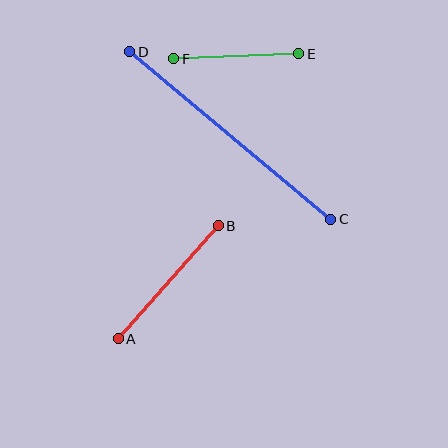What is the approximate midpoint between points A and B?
The midpoint is at approximately (168, 282) pixels.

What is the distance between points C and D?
The distance is approximately 262 pixels.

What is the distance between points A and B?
The distance is approximately 151 pixels.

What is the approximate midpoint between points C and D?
The midpoint is at approximately (230, 135) pixels.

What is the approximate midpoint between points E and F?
The midpoint is at approximately (236, 56) pixels.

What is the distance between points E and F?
The distance is approximately 125 pixels.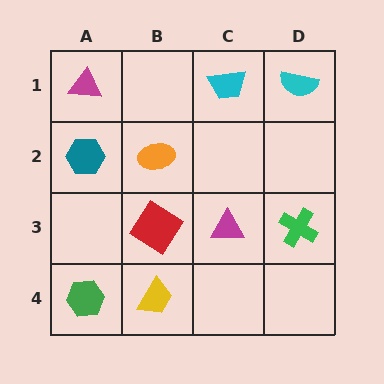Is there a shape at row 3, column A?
No, that cell is empty.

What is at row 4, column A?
A green hexagon.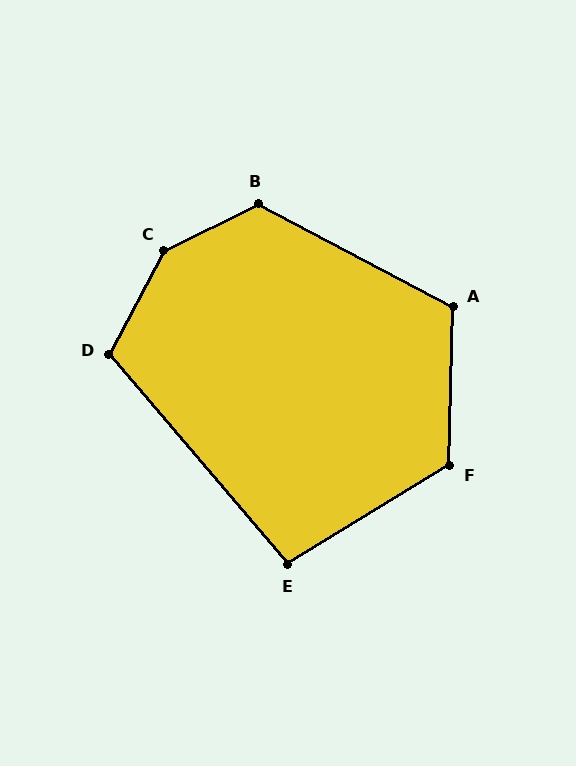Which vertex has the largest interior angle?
C, at approximately 144 degrees.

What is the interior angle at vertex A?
Approximately 117 degrees (obtuse).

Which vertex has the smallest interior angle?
E, at approximately 99 degrees.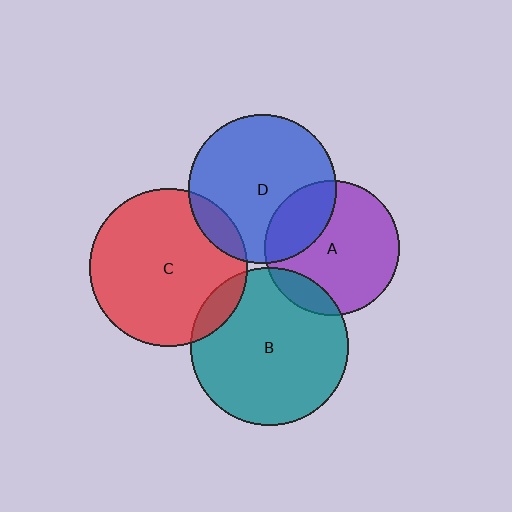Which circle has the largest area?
Circle C (red).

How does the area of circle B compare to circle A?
Approximately 1.4 times.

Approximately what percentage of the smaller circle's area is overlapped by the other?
Approximately 10%.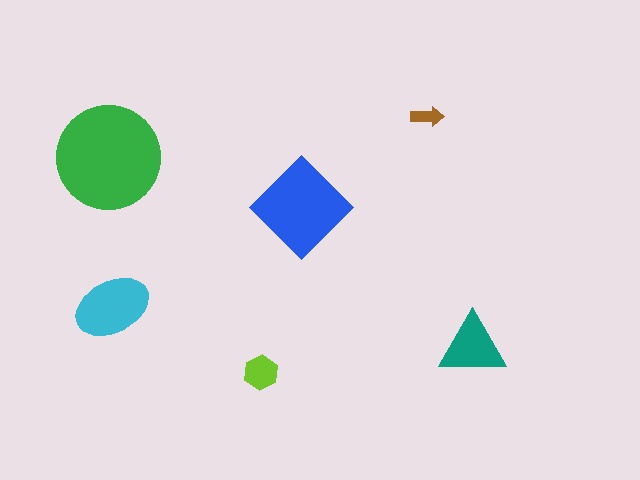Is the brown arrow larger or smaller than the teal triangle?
Smaller.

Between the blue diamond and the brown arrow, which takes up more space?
The blue diamond.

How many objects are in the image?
There are 6 objects in the image.